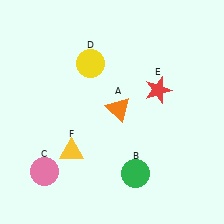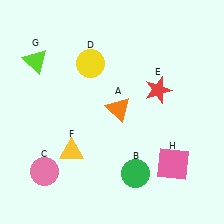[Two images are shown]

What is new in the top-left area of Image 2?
A lime triangle (G) was added in the top-left area of Image 2.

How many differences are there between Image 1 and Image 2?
There are 2 differences between the two images.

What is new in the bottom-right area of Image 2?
A pink square (H) was added in the bottom-right area of Image 2.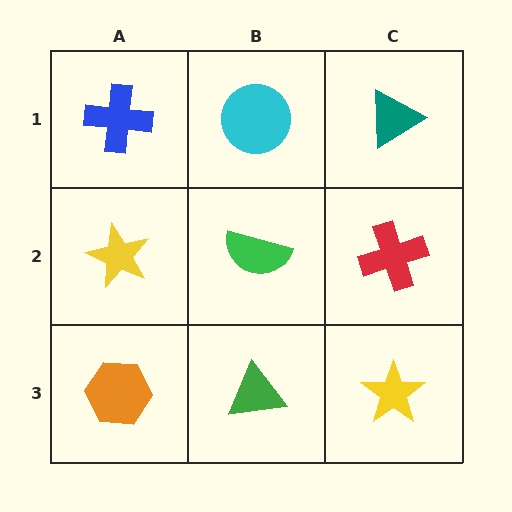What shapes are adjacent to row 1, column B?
A green semicircle (row 2, column B), a blue cross (row 1, column A), a teal triangle (row 1, column C).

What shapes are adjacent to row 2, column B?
A cyan circle (row 1, column B), a green triangle (row 3, column B), a yellow star (row 2, column A), a red cross (row 2, column C).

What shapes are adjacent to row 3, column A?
A yellow star (row 2, column A), a green triangle (row 3, column B).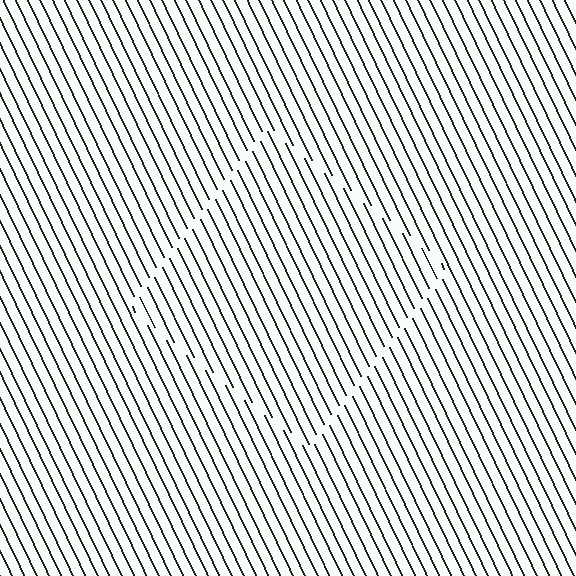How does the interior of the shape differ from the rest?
The interior of the shape contains the same grating, shifted by half a period — the contour is defined by the phase discontinuity where line-ends from the inner and outer gratings abut.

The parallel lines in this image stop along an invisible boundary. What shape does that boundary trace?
An illusory square. The interior of the shape contains the same grating, shifted by half a period — the contour is defined by the phase discontinuity where line-ends from the inner and outer gratings abut.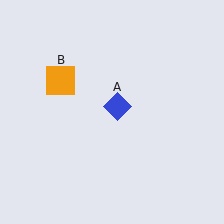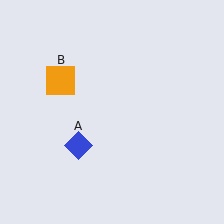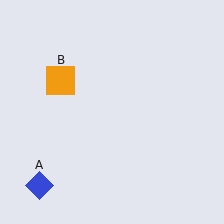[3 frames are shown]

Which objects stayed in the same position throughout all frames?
Orange square (object B) remained stationary.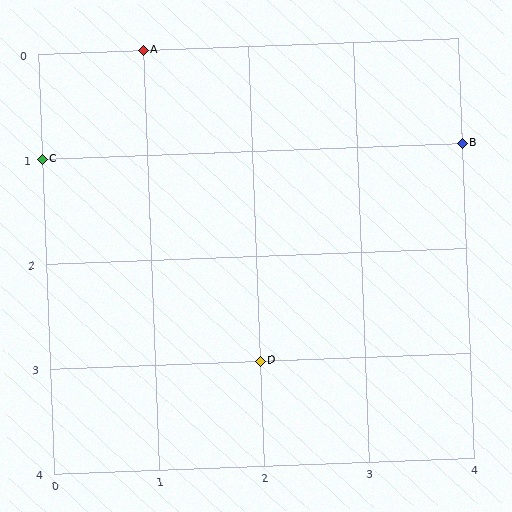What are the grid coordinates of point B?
Point B is at grid coordinates (4, 1).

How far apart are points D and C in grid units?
Points D and C are 2 columns and 2 rows apart (about 2.8 grid units diagonally).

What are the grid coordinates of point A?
Point A is at grid coordinates (1, 0).